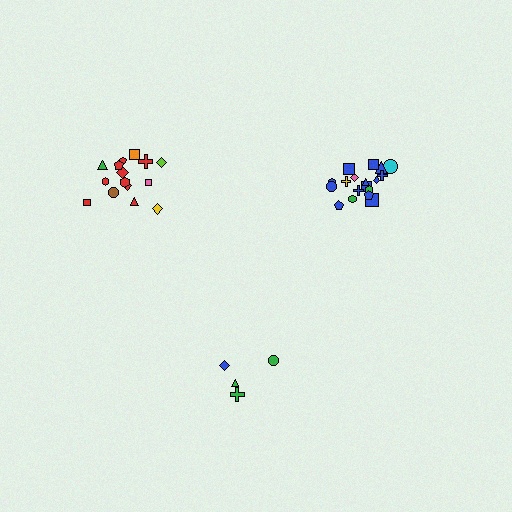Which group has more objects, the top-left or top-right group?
The top-right group.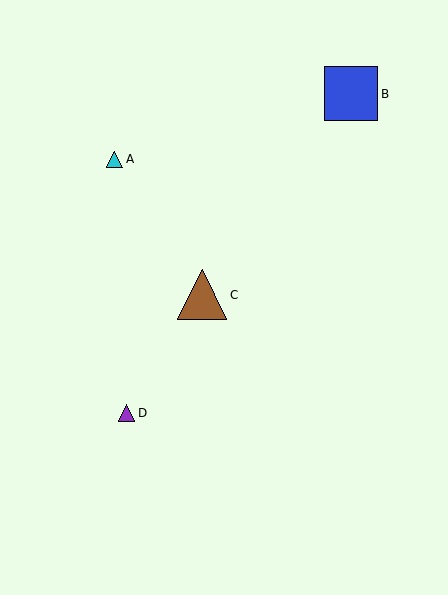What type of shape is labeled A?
Shape A is a cyan triangle.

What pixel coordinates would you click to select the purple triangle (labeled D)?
Click at (127, 413) to select the purple triangle D.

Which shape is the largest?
The blue square (labeled B) is the largest.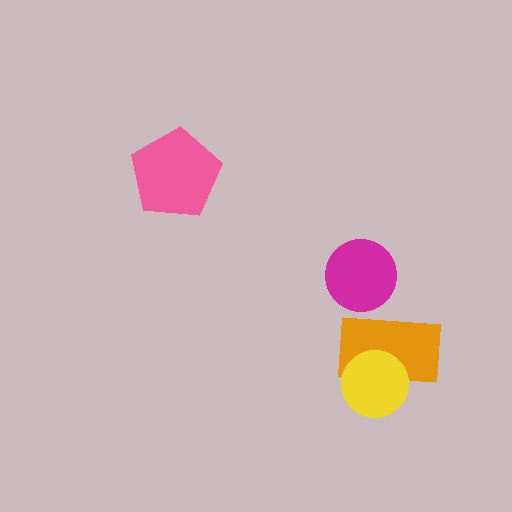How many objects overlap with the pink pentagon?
0 objects overlap with the pink pentagon.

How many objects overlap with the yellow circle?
1 object overlaps with the yellow circle.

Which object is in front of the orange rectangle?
The yellow circle is in front of the orange rectangle.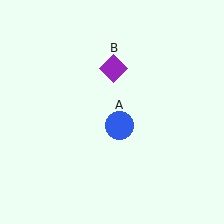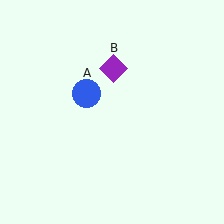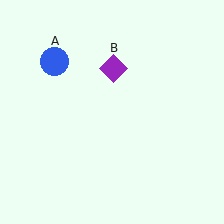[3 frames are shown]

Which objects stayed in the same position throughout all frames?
Purple diamond (object B) remained stationary.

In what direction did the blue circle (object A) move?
The blue circle (object A) moved up and to the left.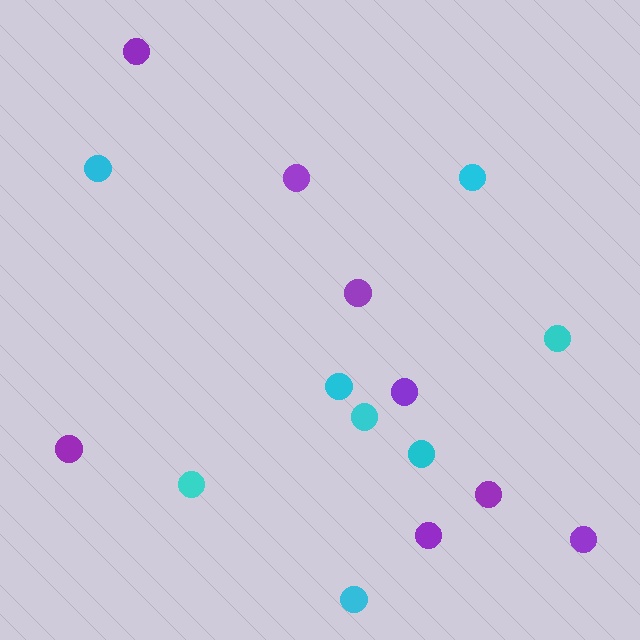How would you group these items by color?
There are 2 groups: one group of cyan circles (8) and one group of purple circles (8).